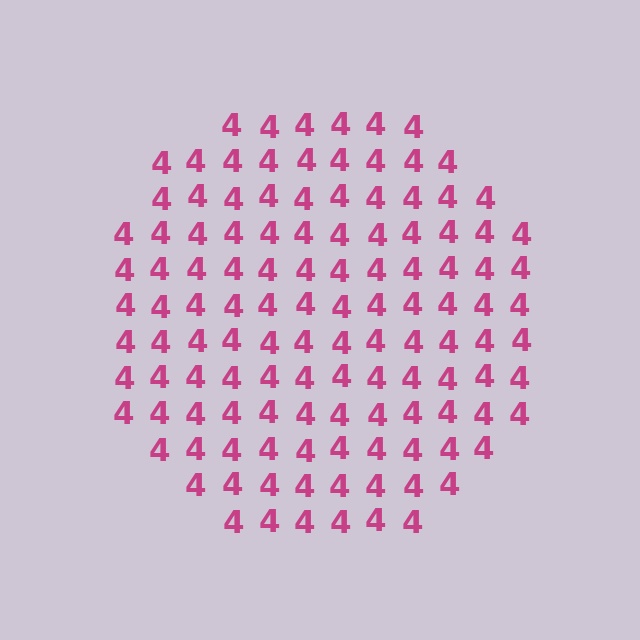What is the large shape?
The large shape is a circle.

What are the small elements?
The small elements are digit 4's.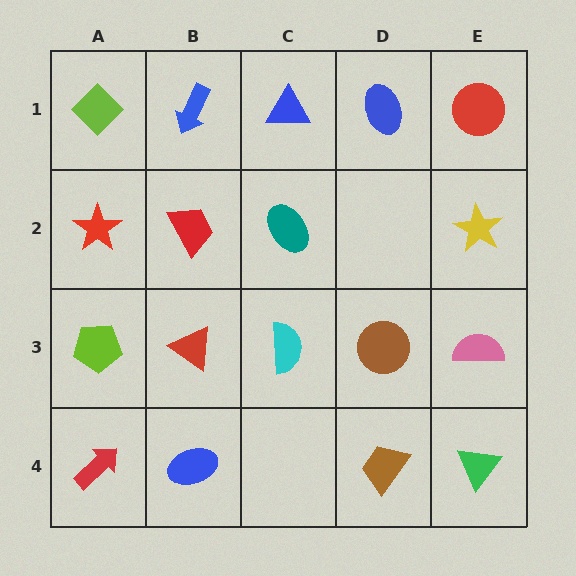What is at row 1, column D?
A blue ellipse.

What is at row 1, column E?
A red circle.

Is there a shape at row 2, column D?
No, that cell is empty.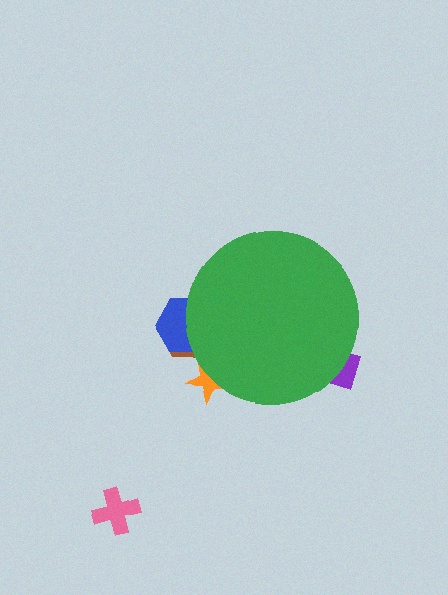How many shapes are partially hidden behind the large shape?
4 shapes are partially hidden.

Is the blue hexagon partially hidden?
Yes, the blue hexagon is partially hidden behind the green circle.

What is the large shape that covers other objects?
A green circle.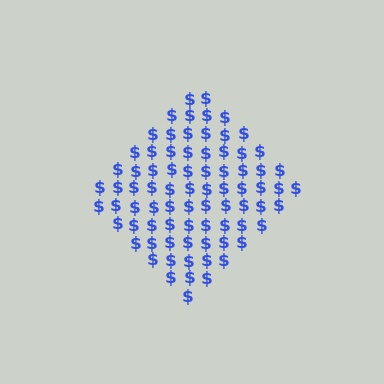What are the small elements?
The small elements are dollar signs.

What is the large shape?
The large shape is a diamond.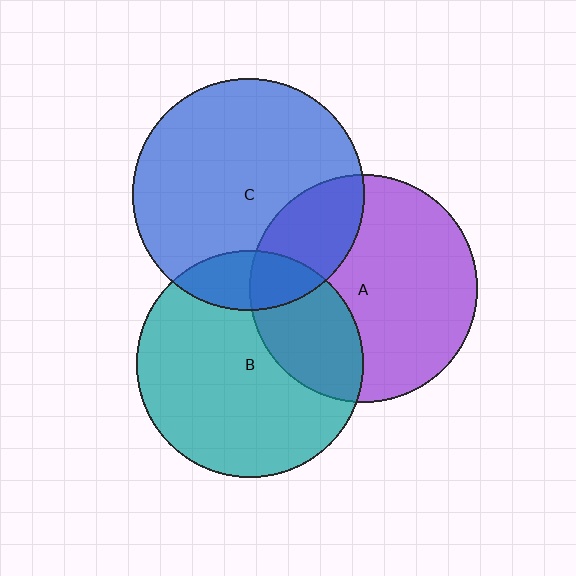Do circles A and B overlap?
Yes.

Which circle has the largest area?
Circle C (blue).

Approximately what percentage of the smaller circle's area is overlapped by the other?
Approximately 30%.